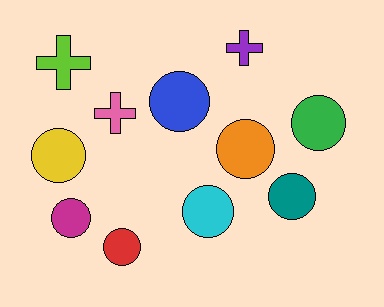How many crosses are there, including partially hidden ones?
There are 3 crosses.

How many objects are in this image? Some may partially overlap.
There are 11 objects.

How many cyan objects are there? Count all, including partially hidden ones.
There is 1 cyan object.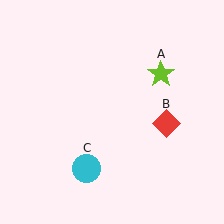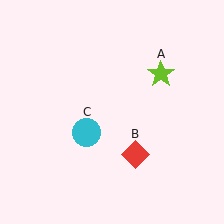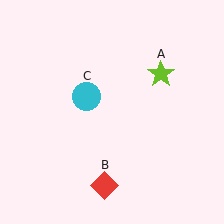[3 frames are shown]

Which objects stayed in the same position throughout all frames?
Lime star (object A) remained stationary.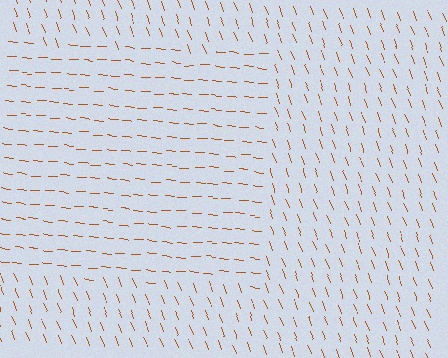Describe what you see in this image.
The image is filled with small brown line segments. A rectangle region in the image has lines oriented differently from the surrounding lines, creating a visible texture boundary.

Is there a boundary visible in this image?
Yes, there is a texture boundary formed by a change in line orientation.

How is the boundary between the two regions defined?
The boundary is defined purely by a change in line orientation (approximately 66 degrees difference). All lines are the same color and thickness.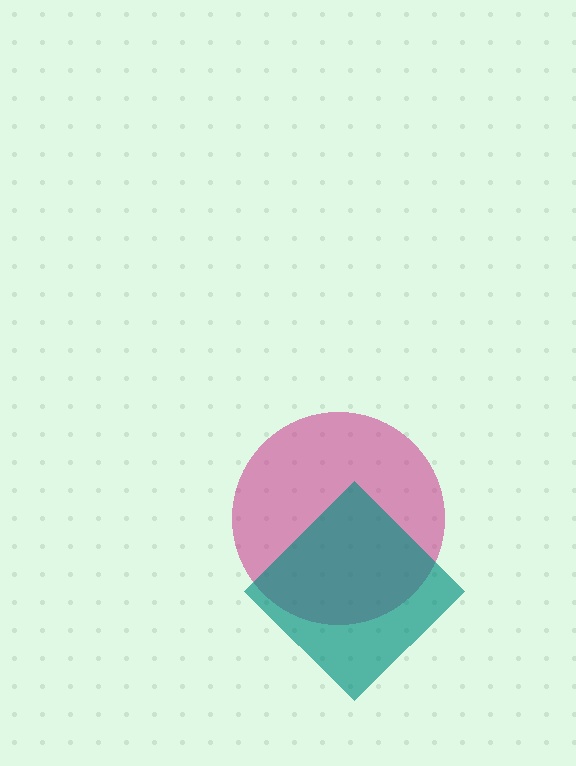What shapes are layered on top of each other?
The layered shapes are: a magenta circle, a teal diamond.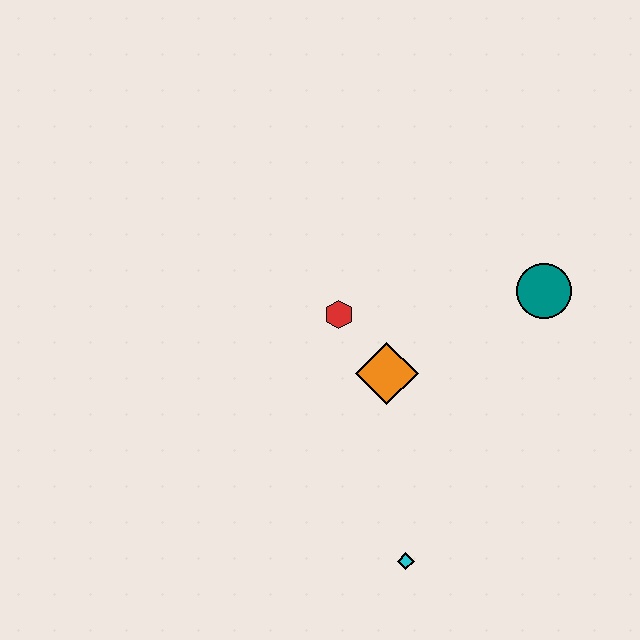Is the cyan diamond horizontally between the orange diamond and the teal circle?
Yes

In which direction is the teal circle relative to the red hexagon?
The teal circle is to the right of the red hexagon.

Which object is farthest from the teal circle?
The cyan diamond is farthest from the teal circle.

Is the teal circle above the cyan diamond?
Yes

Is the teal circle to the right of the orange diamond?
Yes